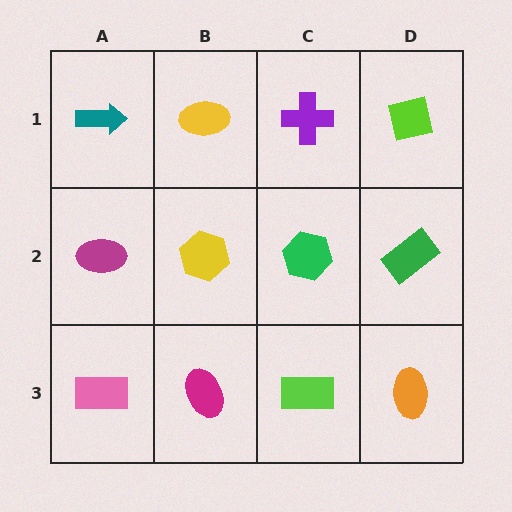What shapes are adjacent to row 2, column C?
A purple cross (row 1, column C), a lime rectangle (row 3, column C), a yellow hexagon (row 2, column B), a green rectangle (row 2, column D).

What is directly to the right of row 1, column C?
A lime square.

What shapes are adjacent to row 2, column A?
A teal arrow (row 1, column A), a pink rectangle (row 3, column A), a yellow hexagon (row 2, column B).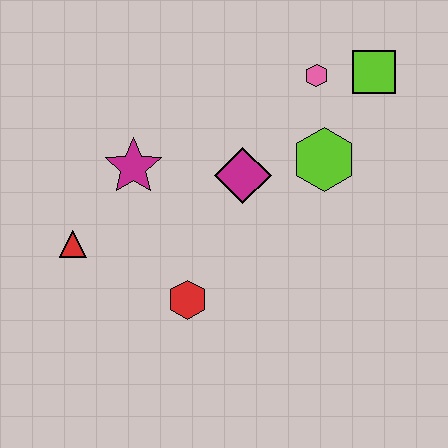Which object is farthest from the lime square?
The red triangle is farthest from the lime square.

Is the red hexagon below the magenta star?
Yes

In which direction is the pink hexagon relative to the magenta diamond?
The pink hexagon is above the magenta diamond.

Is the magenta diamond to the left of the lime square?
Yes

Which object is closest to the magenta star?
The red triangle is closest to the magenta star.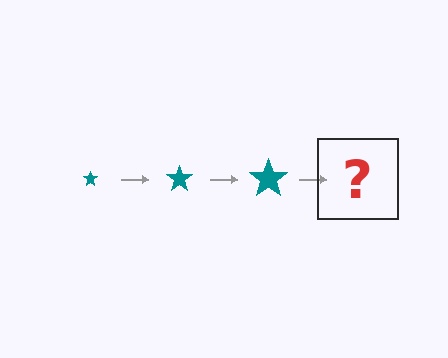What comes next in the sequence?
The next element should be a teal star, larger than the previous one.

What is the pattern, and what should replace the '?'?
The pattern is that the star gets progressively larger each step. The '?' should be a teal star, larger than the previous one.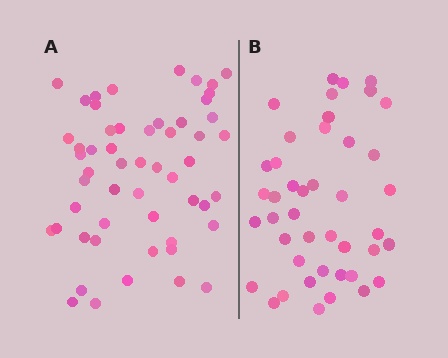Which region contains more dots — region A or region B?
Region A (the left region) has more dots.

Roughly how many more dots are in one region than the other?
Region A has roughly 12 or so more dots than region B.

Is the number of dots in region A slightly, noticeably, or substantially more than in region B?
Region A has noticeably more, but not dramatically so. The ratio is roughly 1.3 to 1.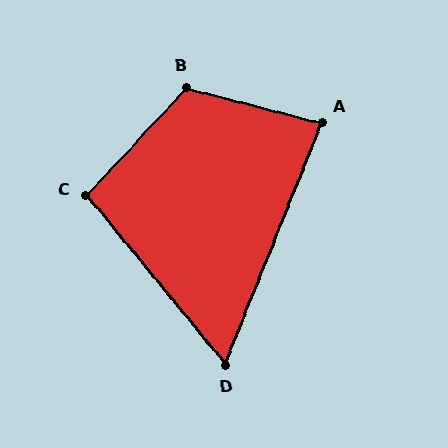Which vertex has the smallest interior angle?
D, at approximately 61 degrees.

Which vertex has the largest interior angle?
B, at approximately 119 degrees.